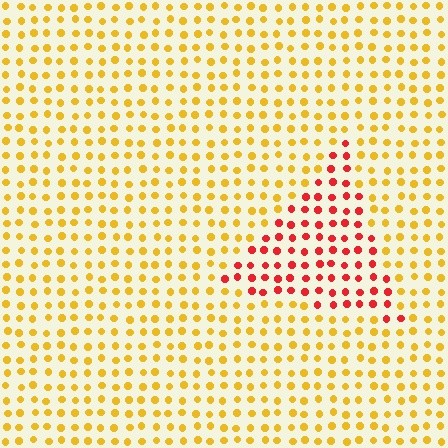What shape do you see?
I see a triangle.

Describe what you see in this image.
The image is filled with small yellow elements in a uniform arrangement. A triangle-shaped region is visible where the elements are tinted to a slightly different hue, forming a subtle color boundary.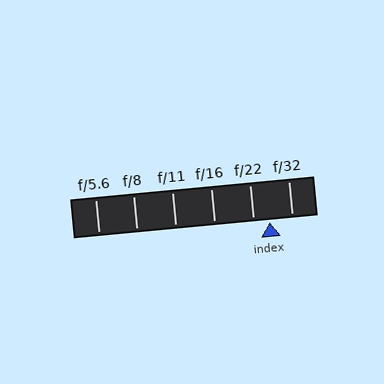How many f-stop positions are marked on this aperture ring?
There are 6 f-stop positions marked.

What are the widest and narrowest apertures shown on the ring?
The widest aperture shown is f/5.6 and the narrowest is f/32.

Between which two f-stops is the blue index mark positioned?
The index mark is between f/22 and f/32.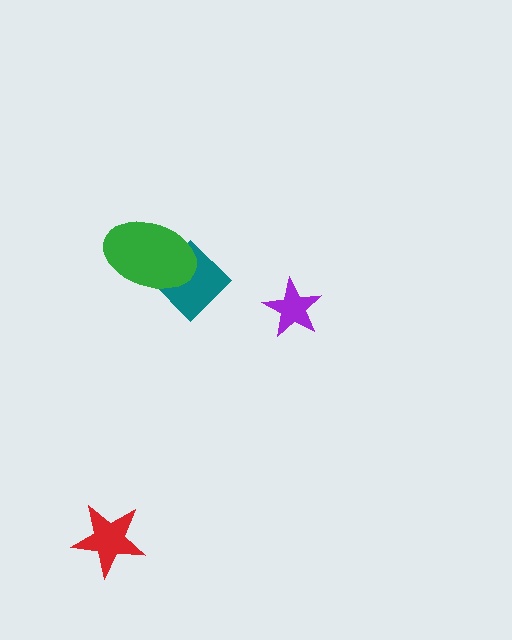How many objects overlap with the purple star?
0 objects overlap with the purple star.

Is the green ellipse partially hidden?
No, no other shape covers it.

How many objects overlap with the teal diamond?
1 object overlaps with the teal diamond.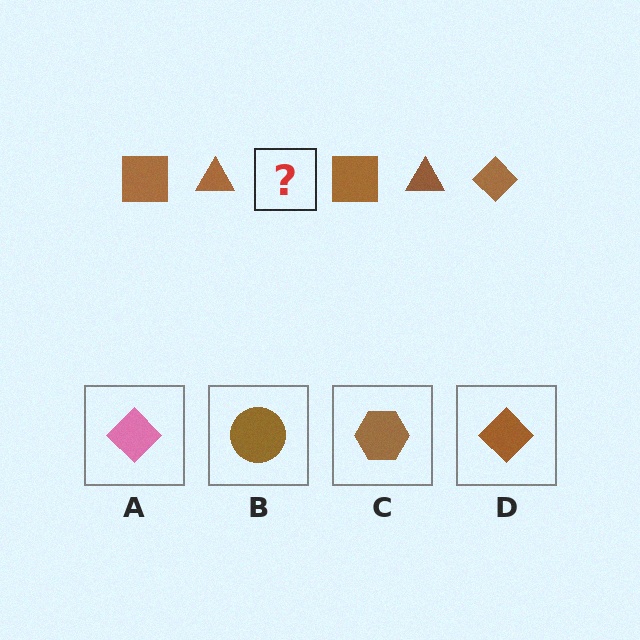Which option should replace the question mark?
Option D.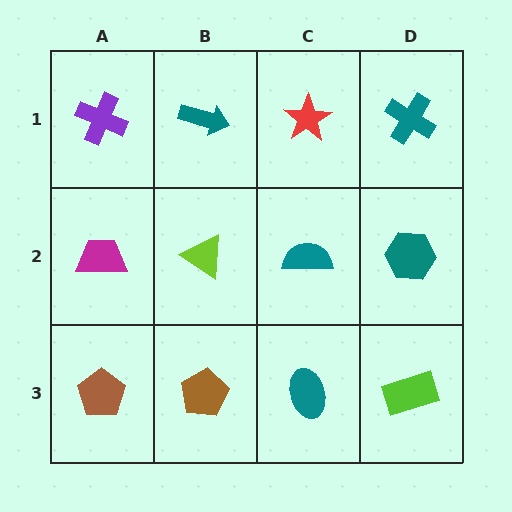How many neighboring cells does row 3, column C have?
3.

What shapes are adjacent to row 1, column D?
A teal hexagon (row 2, column D), a red star (row 1, column C).